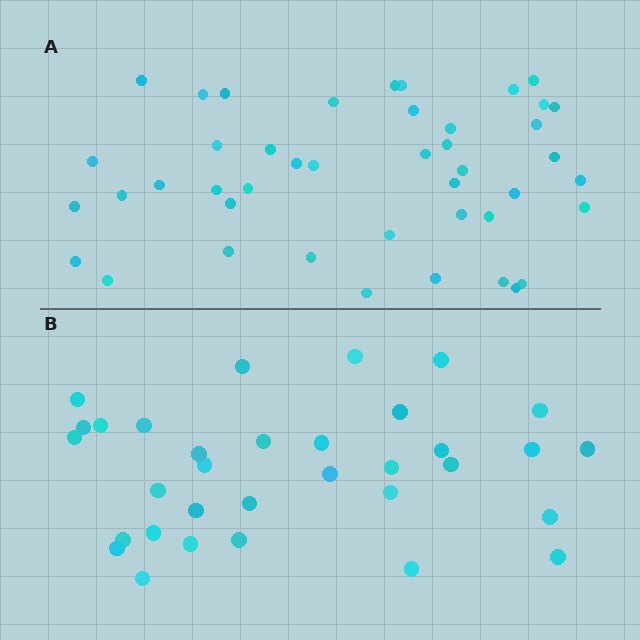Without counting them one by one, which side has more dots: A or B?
Region A (the top region) has more dots.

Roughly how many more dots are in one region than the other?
Region A has roughly 12 or so more dots than region B.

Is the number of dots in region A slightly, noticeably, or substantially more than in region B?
Region A has noticeably more, but not dramatically so. The ratio is roughly 1.3 to 1.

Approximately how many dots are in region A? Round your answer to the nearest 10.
About 40 dots. (The exact count is 44, which rounds to 40.)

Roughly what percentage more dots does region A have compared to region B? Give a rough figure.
About 35% more.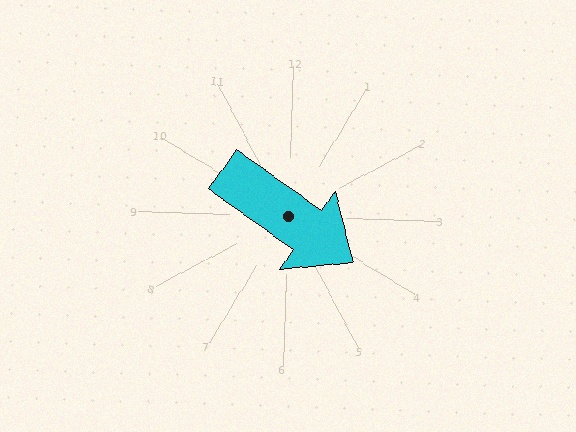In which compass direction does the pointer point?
Southeast.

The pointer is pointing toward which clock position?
Roughly 4 o'clock.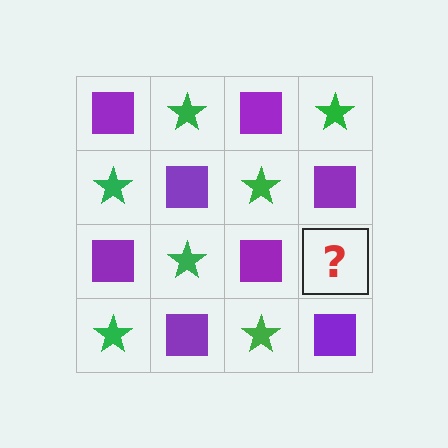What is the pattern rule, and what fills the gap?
The rule is that it alternates purple square and green star in a checkerboard pattern. The gap should be filled with a green star.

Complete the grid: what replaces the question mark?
The question mark should be replaced with a green star.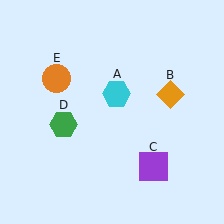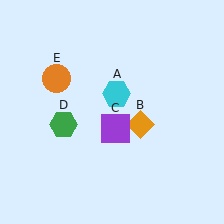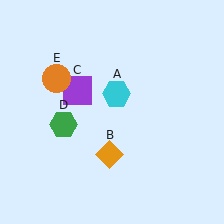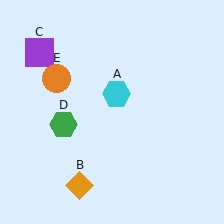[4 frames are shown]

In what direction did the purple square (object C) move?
The purple square (object C) moved up and to the left.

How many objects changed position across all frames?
2 objects changed position: orange diamond (object B), purple square (object C).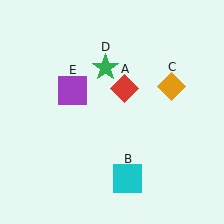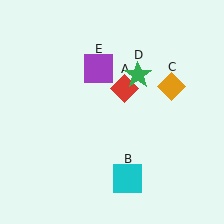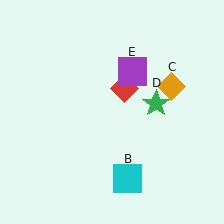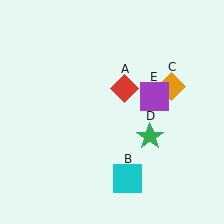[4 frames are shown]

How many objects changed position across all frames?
2 objects changed position: green star (object D), purple square (object E).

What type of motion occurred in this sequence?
The green star (object D), purple square (object E) rotated clockwise around the center of the scene.